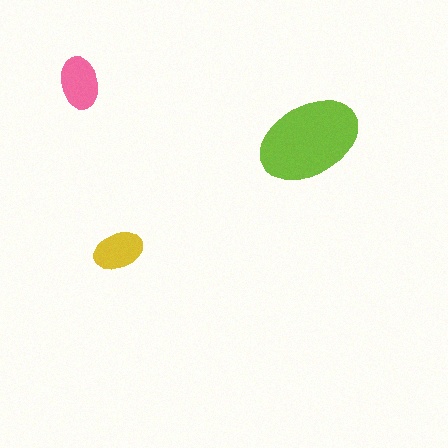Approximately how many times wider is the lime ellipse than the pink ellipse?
About 2 times wider.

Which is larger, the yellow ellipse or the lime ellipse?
The lime one.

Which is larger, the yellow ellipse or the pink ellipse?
The pink one.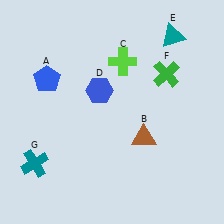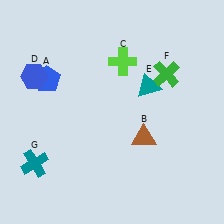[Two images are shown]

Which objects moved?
The objects that moved are: the blue hexagon (D), the teal triangle (E).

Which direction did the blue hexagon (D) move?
The blue hexagon (D) moved left.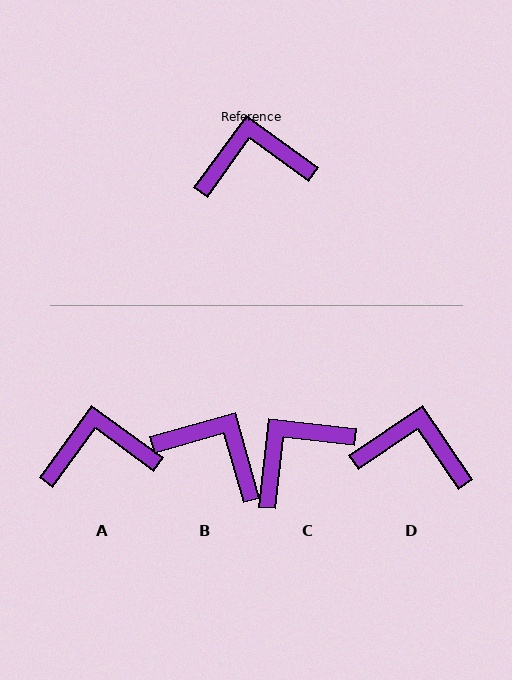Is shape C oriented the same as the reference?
No, it is off by about 30 degrees.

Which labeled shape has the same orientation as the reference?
A.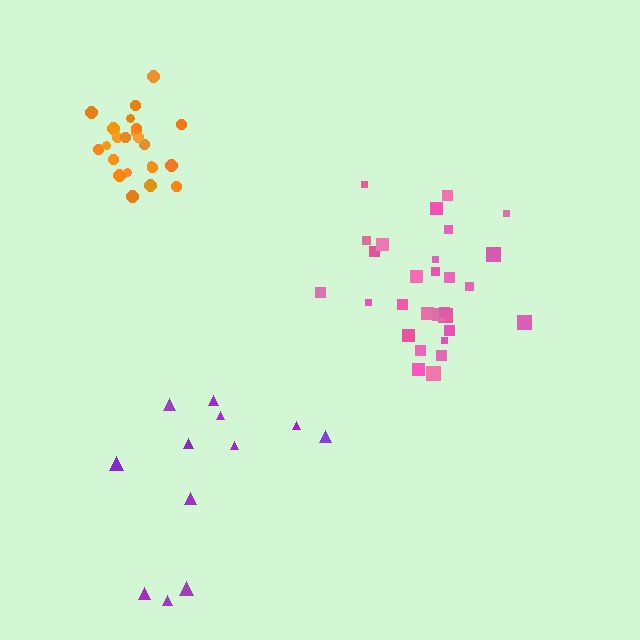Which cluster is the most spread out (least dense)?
Purple.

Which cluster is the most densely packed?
Orange.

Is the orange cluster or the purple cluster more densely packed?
Orange.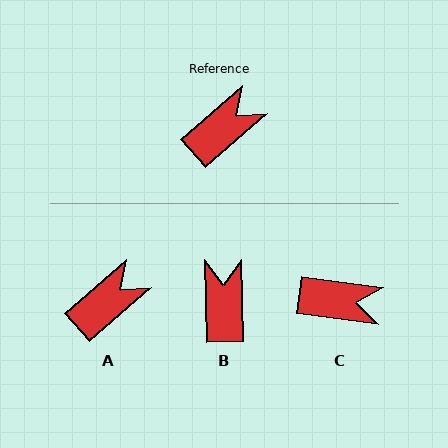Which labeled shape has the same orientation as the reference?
A.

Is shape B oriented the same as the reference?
No, it is off by about 50 degrees.